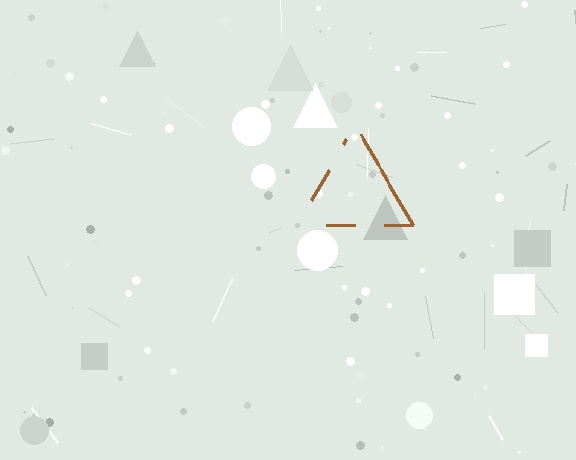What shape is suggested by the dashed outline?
The dashed outline suggests a triangle.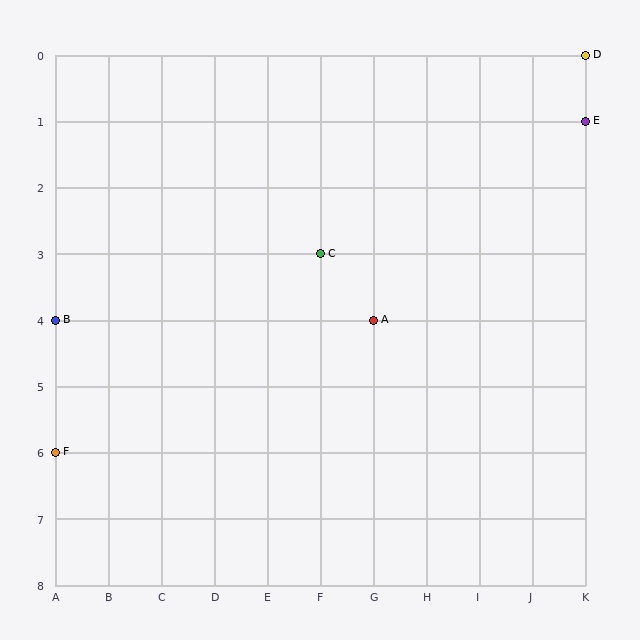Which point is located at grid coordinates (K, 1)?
Point E is at (K, 1).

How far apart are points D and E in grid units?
Points D and E are 1 row apart.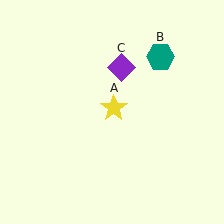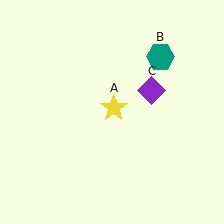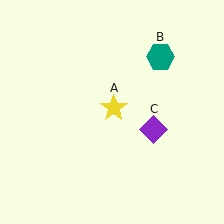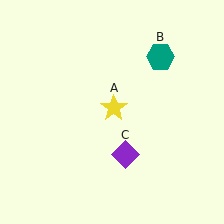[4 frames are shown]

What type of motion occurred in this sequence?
The purple diamond (object C) rotated clockwise around the center of the scene.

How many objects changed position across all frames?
1 object changed position: purple diamond (object C).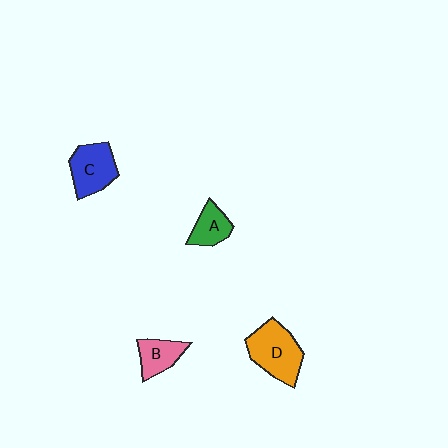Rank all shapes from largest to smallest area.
From largest to smallest: D (orange), C (blue), B (pink), A (green).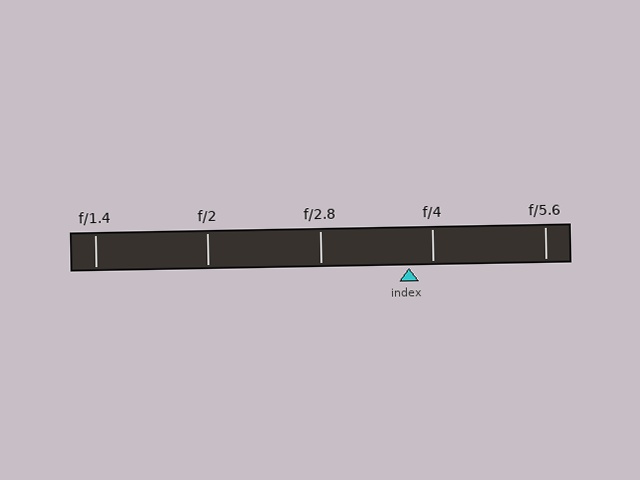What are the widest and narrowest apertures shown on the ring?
The widest aperture shown is f/1.4 and the narrowest is f/5.6.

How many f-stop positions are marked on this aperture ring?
There are 5 f-stop positions marked.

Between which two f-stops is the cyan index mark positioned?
The index mark is between f/2.8 and f/4.